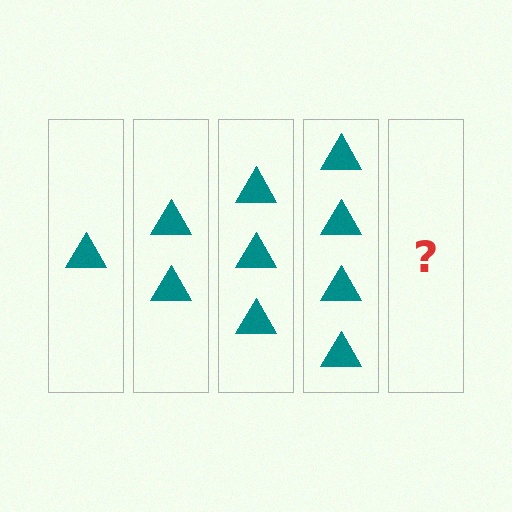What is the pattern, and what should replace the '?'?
The pattern is that each step adds one more triangle. The '?' should be 5 triangles.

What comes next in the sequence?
The next element should be 5 triangles.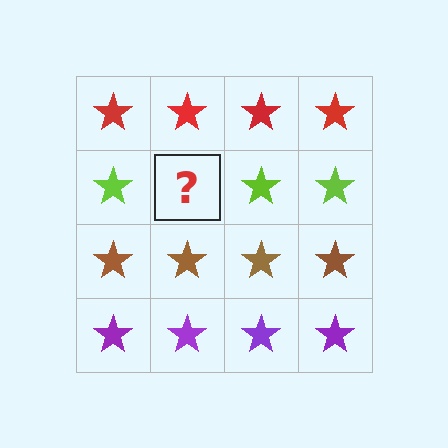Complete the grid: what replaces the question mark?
The question mark should be replaced with a lime star.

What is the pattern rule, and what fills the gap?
The rule is that each row has a consistent color. The gap should be filled with a lime star.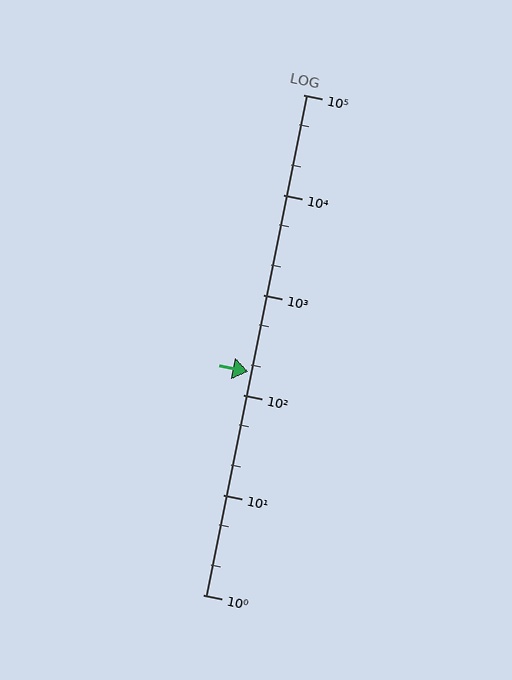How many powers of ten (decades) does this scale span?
The scale spans 5 decades, from 1 to 100000.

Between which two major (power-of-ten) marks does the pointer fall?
The pointer is between 100 and 1000.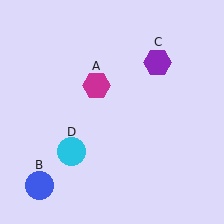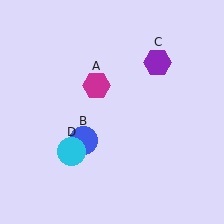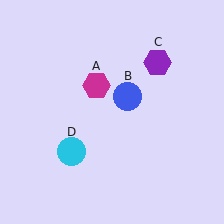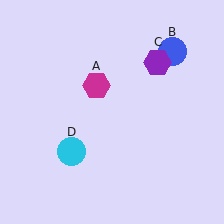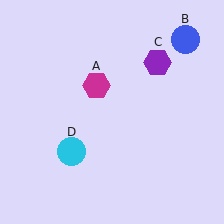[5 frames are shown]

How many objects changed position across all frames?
1 object changed position: blue circle (object B).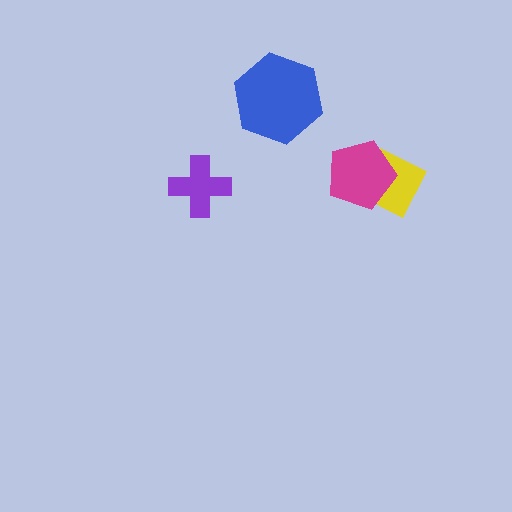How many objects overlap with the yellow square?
1 object overlaps with the yellow square.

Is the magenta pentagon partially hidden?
No, no other shape covers it.